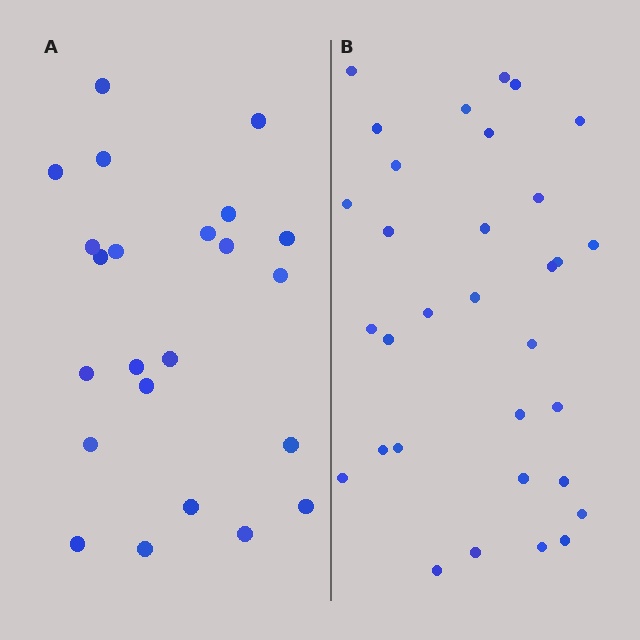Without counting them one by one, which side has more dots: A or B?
Region B (the right region) has more dots.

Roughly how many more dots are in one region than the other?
Region B has roughly 8 or so more dots than region A.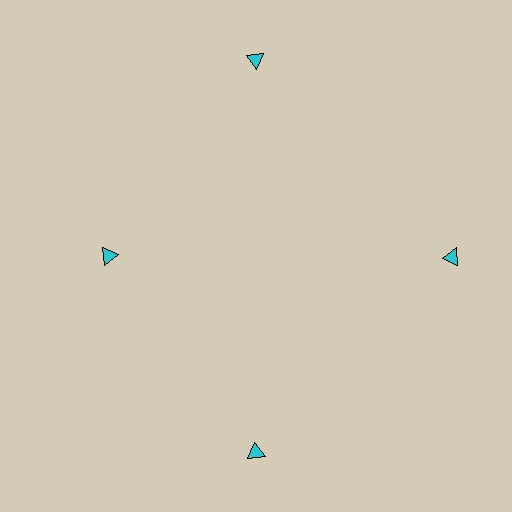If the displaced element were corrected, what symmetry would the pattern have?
It would have 4-fold rotational symmetry — the pattern would map onto itself every 90 degrees.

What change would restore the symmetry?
The symmetry would be restored by moving it outward, back onto the ring so that all 4 triangles sit at equal angles and equal distance from the center.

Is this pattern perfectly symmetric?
No. The 4 cyan triangles are arranged in a ring, but one element near the 9 o'clock position is pulled inward toward the center, breaking the 4-fold rotational symmetry.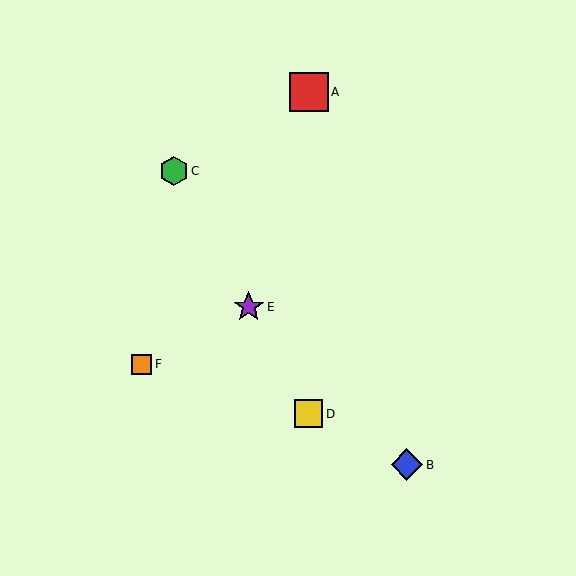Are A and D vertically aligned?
Yes, both are at x≈309.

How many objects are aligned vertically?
2 objects (A, D) are aligned vertically.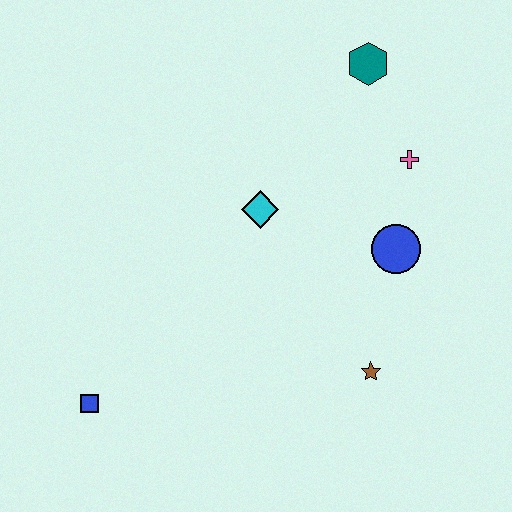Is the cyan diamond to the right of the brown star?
No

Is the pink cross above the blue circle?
Yes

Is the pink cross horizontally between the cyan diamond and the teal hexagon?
No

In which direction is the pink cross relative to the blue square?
The pink cross is to the right of the blue square.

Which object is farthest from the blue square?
The teal hexagon is farthest from the blue square.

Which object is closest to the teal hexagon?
The pink cross is closest to the teal hexagon.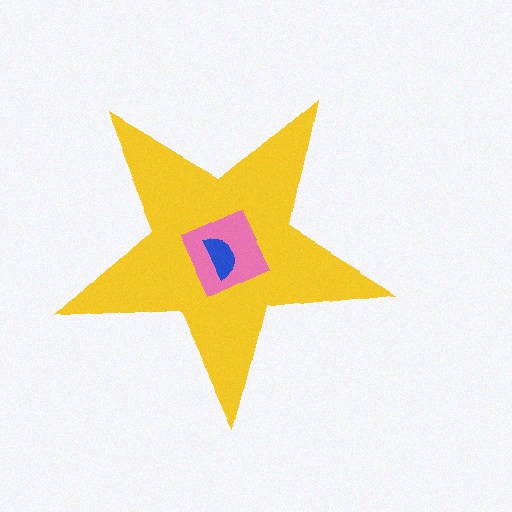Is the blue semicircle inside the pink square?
Yes.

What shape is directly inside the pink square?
The blue semicircle.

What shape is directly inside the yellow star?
The pink square.